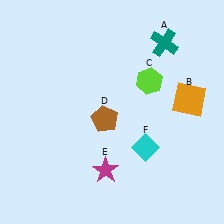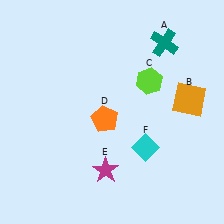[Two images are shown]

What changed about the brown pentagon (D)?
In Image 1, D is brown. In Image 2, it changed to orange.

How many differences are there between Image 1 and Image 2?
There is 1 difference between the two images.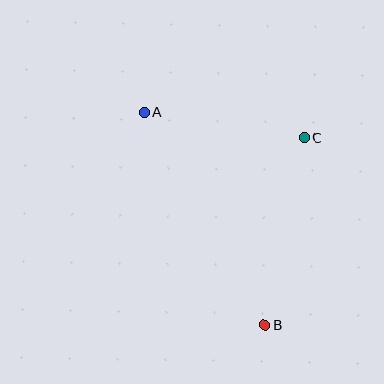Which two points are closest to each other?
Points A and C are closest to each other.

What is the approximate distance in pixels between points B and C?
The distance between B and C is approximately 191 pixels.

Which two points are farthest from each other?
Points A and B are farthest from each other.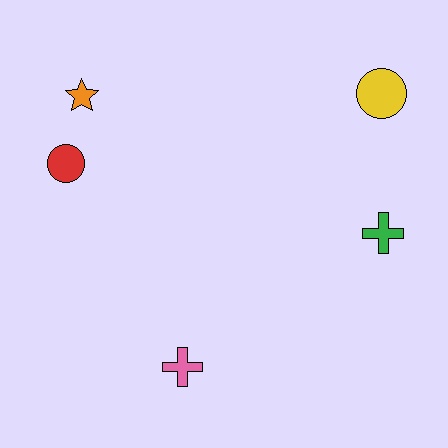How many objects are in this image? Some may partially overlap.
There are 5 objects.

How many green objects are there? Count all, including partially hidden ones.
There is 1 green object.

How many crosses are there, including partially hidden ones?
There are 2 crosses.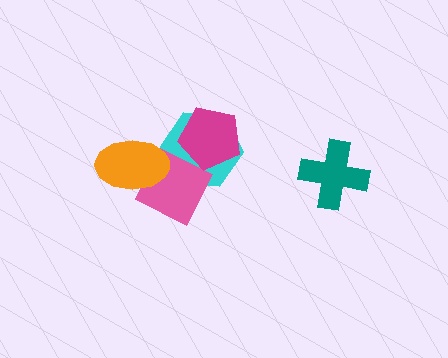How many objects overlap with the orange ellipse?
1 object overlaps with the orange ellipse.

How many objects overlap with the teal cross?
0 objects overlap with the teal cross.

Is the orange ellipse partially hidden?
No, no other shape covers it.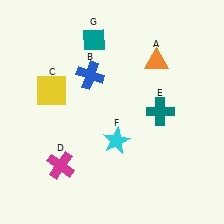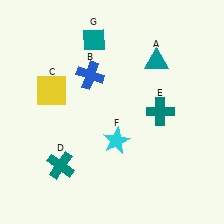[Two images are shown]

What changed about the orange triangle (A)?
In Image 1, A is orange. In Image 2, it changed to teal.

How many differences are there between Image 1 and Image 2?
There are 2 differences between the two images.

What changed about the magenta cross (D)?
In Image 1, D is magenta. In Image 2, it changed to teal.